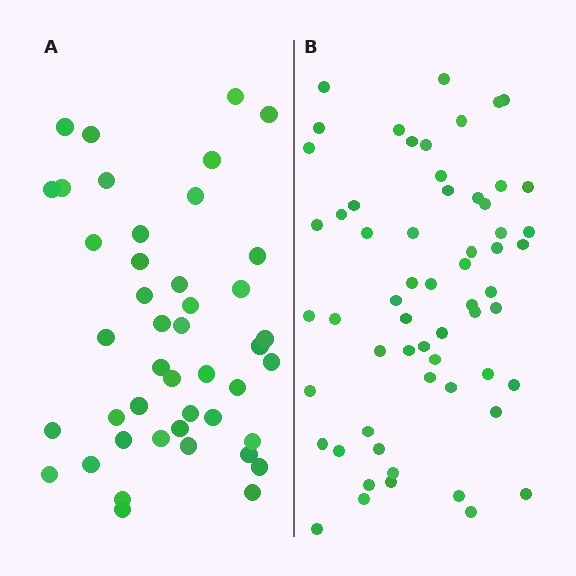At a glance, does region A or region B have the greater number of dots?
Region B (the right region) has more dots.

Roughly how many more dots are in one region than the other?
Region B has approximately 15 more dots than region A.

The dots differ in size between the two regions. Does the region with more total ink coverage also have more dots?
No. Region A has more total ink coverage because its dots are larger, but region B actually contains more individual dots. Total area can be misleading — the number of items is what matters here.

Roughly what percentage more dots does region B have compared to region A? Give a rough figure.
About 35% more.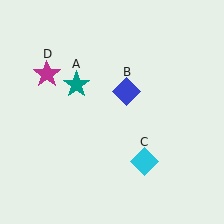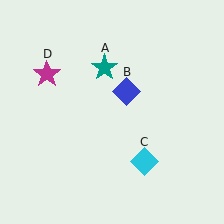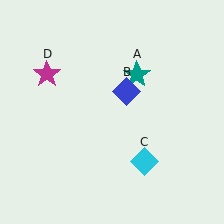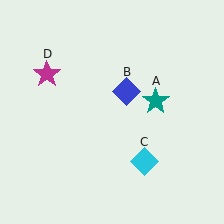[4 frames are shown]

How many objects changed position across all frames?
1 object changed position: teal star (object A).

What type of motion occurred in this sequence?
The teal star (object A) rotated clockwise around the center of the scene.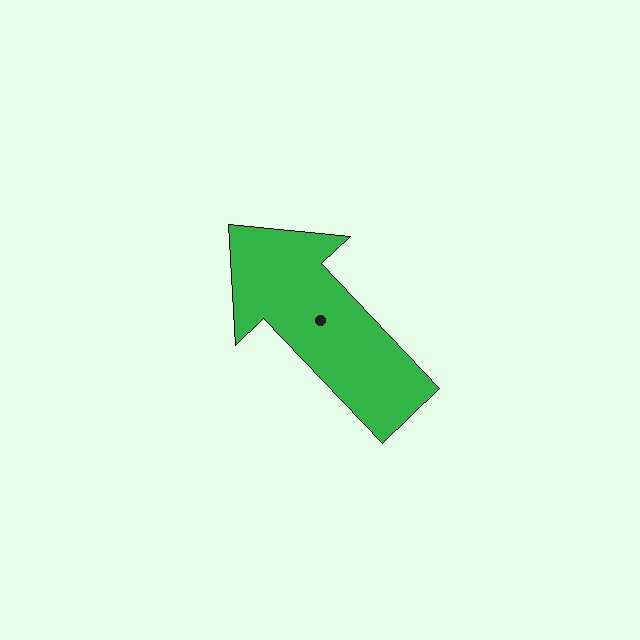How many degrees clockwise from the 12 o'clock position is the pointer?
Approximately 316 degrees.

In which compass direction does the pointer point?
Northwest.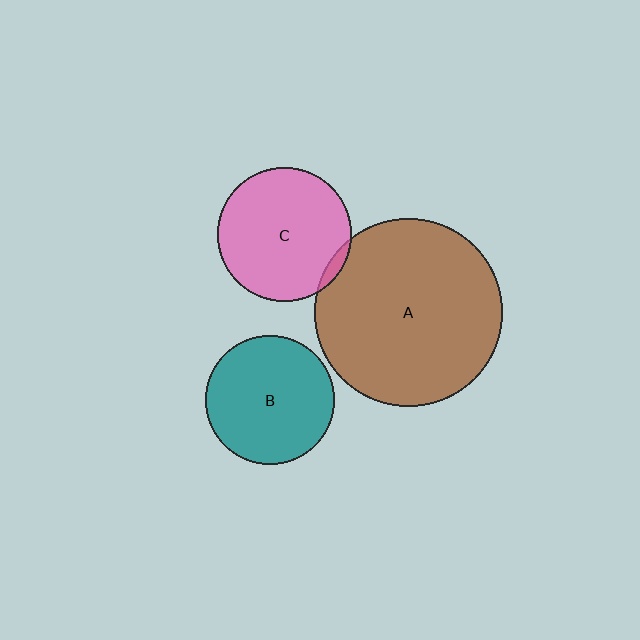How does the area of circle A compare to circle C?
Approximately 2.0 times.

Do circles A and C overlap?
Yes.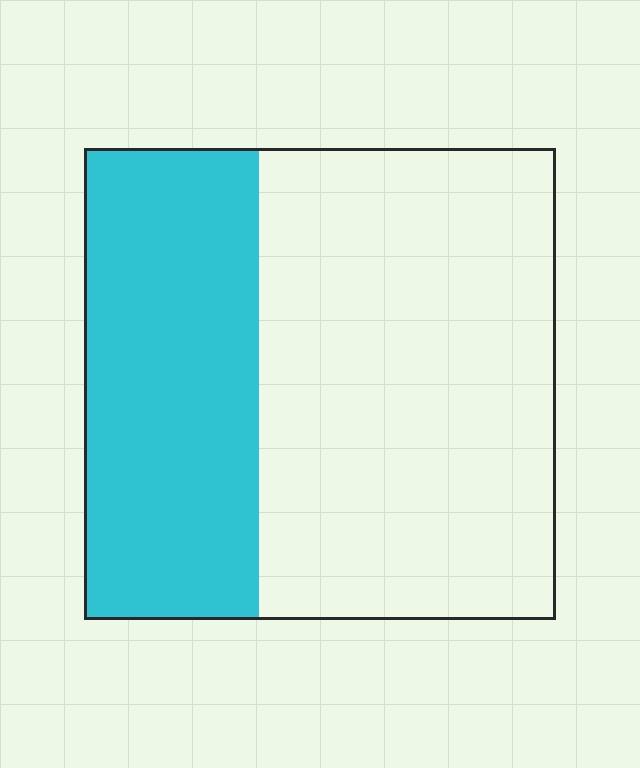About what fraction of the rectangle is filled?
About three eighths (3/8).